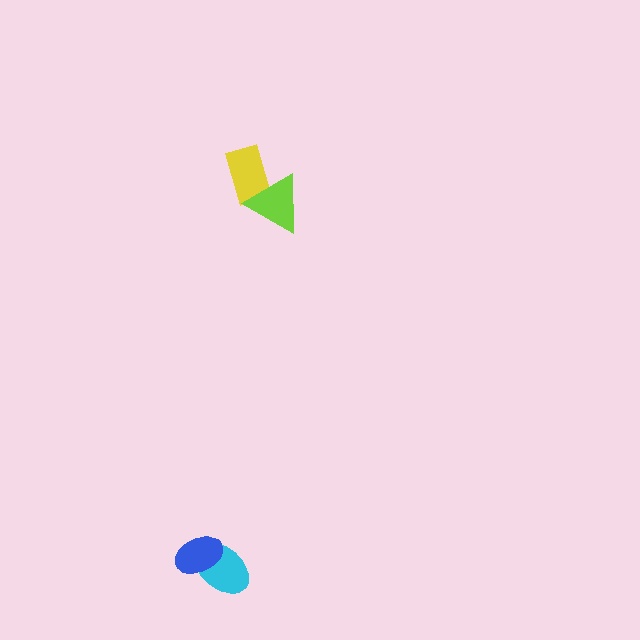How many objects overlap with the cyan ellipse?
1 object overlaps with the cyan ellipse.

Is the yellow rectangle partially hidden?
Yes, it is partially covered by another shape.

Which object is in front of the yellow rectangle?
The lime triangle is in front of the yellow rectangle.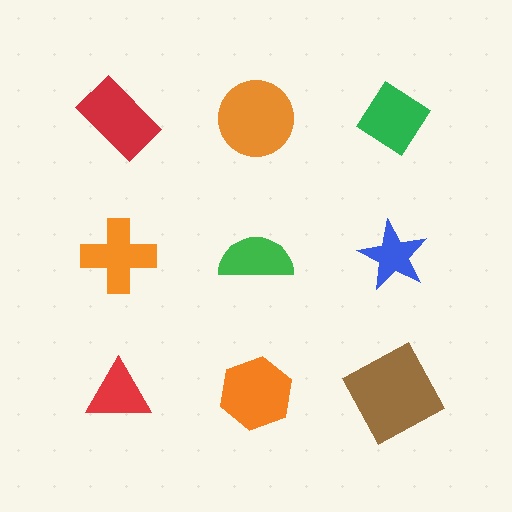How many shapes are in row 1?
3 shapes.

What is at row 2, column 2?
A green semicircle.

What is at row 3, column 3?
A brown square.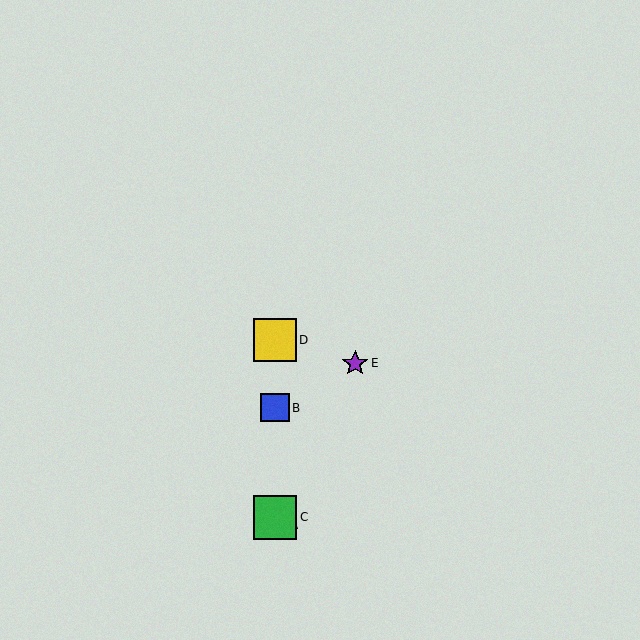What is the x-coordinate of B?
Object B is at x≈275.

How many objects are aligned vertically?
4 objects (A, B, C, D) are aligned vertically.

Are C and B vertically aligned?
Yes, both are at x≈275.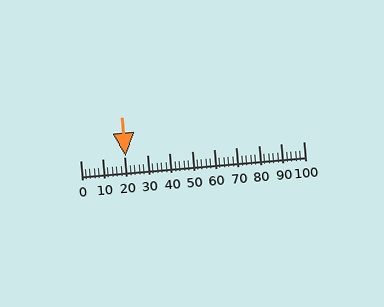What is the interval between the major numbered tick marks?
The major tick marks are spaced 10 units apart.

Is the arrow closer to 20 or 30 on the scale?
The arrow is closer to 20.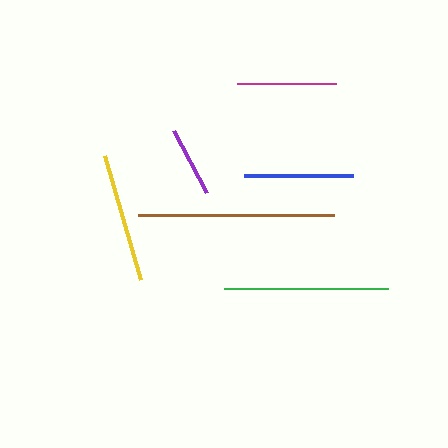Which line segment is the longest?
The brown line is the longest at approximately 196 pixels.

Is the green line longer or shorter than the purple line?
The green line is longer than the purple line.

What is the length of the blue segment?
The blue segment is approximately 109 pixels long.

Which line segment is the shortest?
The purple line is the shortest at approximately 70 pixels.